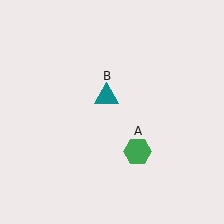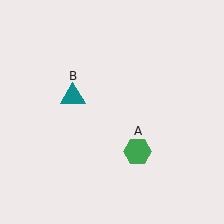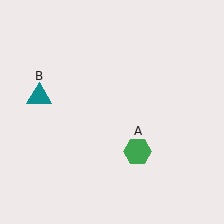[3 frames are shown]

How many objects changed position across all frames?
1 object changed position: teal triangle (object B).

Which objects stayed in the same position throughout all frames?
Green hexagon (object A) remained stationary.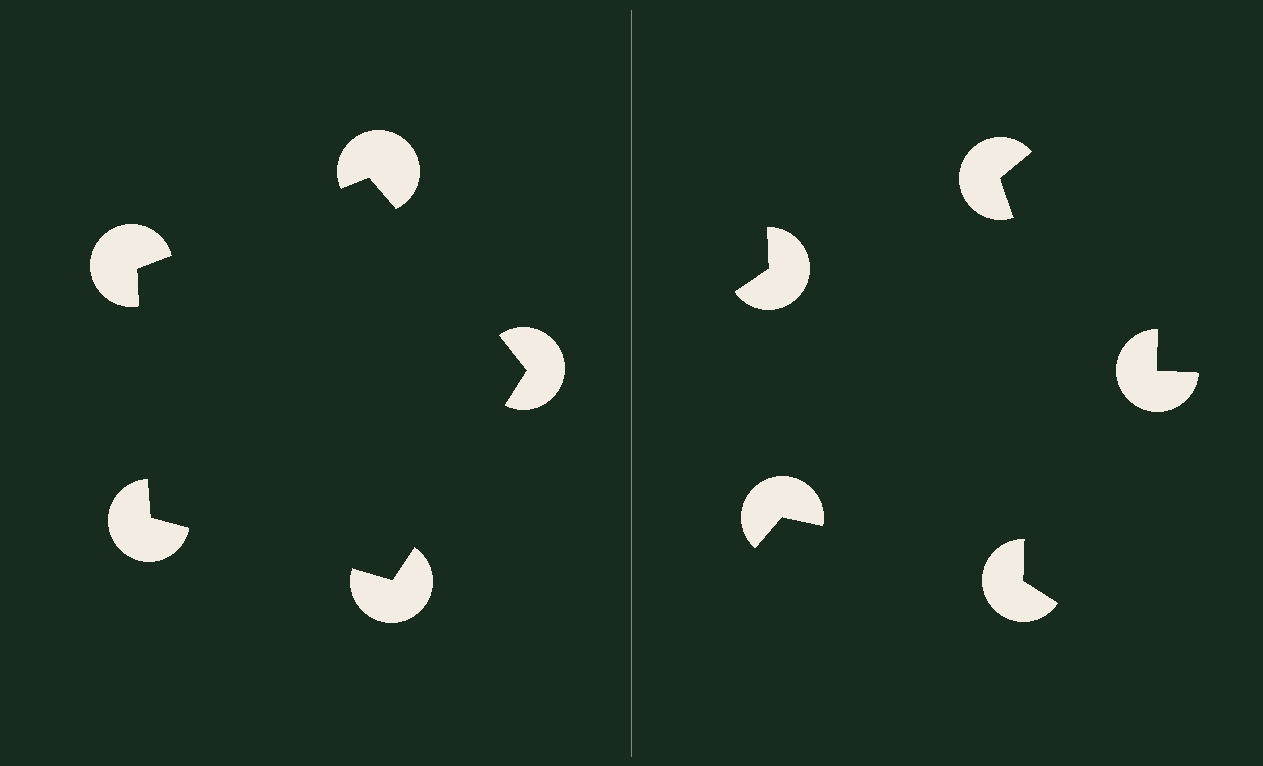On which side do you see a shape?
An illusory pentagon appears on the left side. On the right side the wedge cuts are rotated, so no coherent shape forms.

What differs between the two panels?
The pac-man discs are positioned identically on both sides; only the wedge orientations differ. On the left they align to a pentagon; on the right they are misaligned.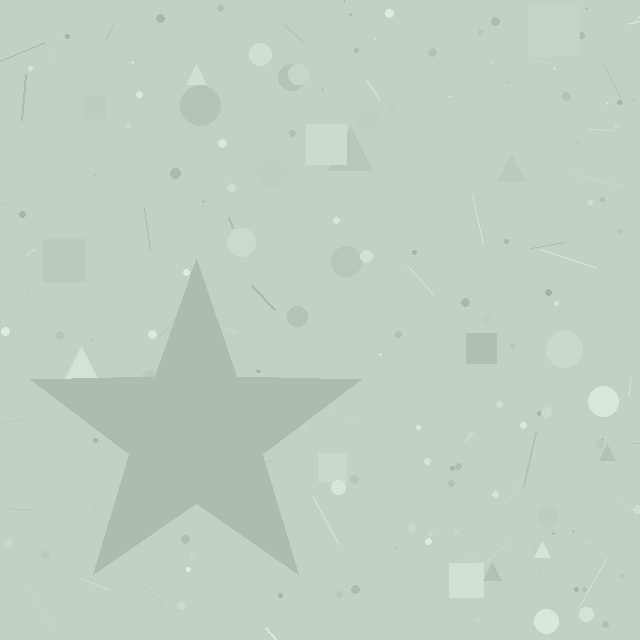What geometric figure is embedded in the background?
A star is embedded in the background.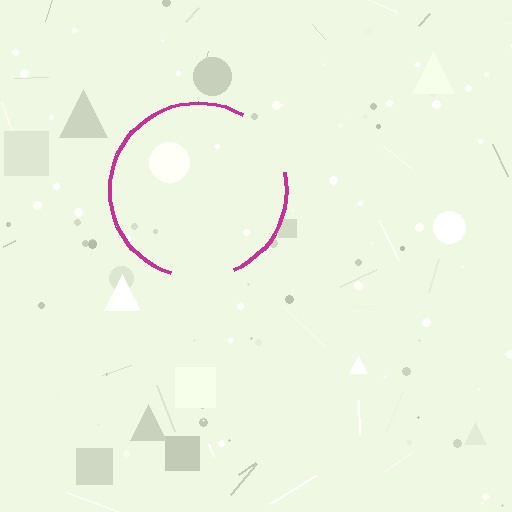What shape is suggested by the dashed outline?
The dashed outline suggests a circle.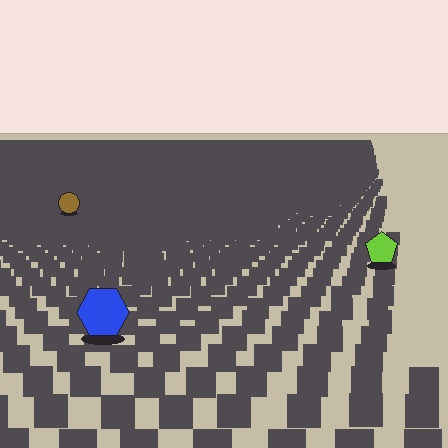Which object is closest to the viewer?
The blue hexagon is closest. The texture marks near it are larger and more spread out.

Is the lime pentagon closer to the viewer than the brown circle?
Yes. The lime pentagon is closer — you can tell from the texture gradient: the ground texture is coarser near it.